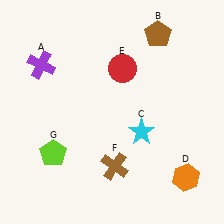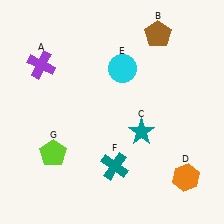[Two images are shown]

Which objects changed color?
C changed from cyan to teal. E changed from red to cyan. F changed from brown to teal.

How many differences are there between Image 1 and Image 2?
There are 3 differences between the two images.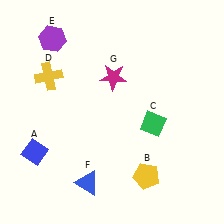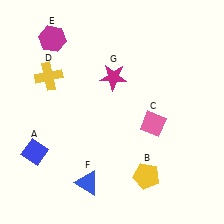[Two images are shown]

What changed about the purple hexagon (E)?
In Image 1, E is purple. In Image 2, it changed to magenta.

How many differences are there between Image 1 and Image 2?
There are 2 differences between the two images.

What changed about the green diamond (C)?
In Image 1, C is green. In Image 2, it changed to pink.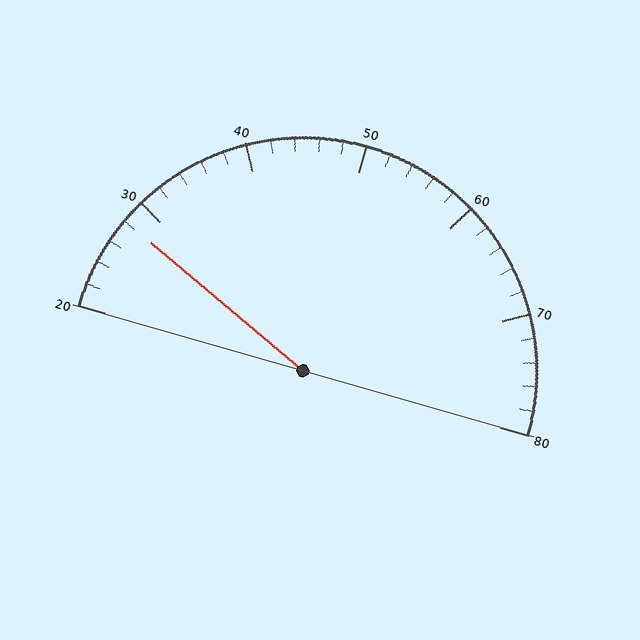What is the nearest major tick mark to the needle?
The nearest major tick mark is 30.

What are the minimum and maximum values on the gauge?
The gauge ranges from 20 to 80.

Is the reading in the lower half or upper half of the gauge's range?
The reading is in the lower half of the range (20 to 80).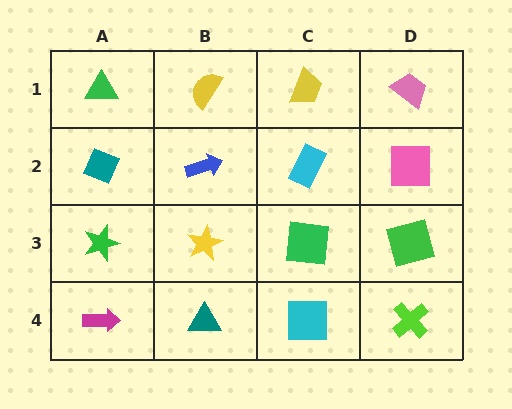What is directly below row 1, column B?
A blue arrow.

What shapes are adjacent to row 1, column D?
A pink square (row 2, column D), a yellow trapezoid (row 1, column C).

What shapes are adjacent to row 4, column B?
A yellow star (row 3, column B), a magenta arrow (row 4, column A), a cyan square (row 4, column C).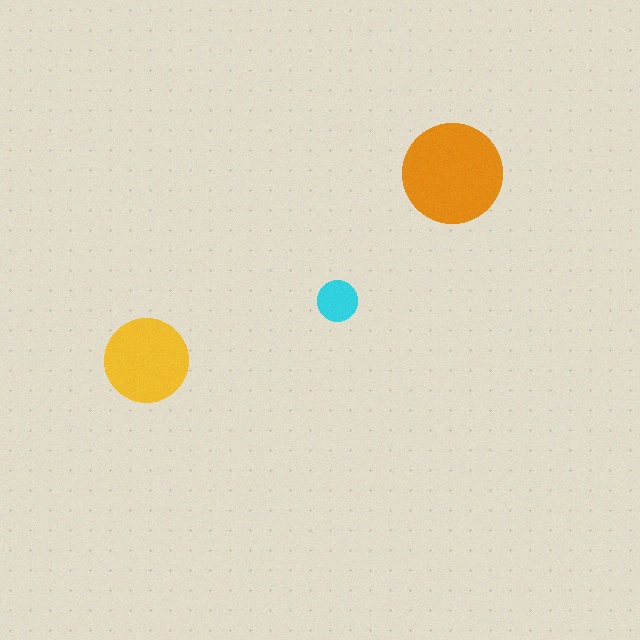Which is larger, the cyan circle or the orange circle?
The orange one.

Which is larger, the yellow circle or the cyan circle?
The yellow one.